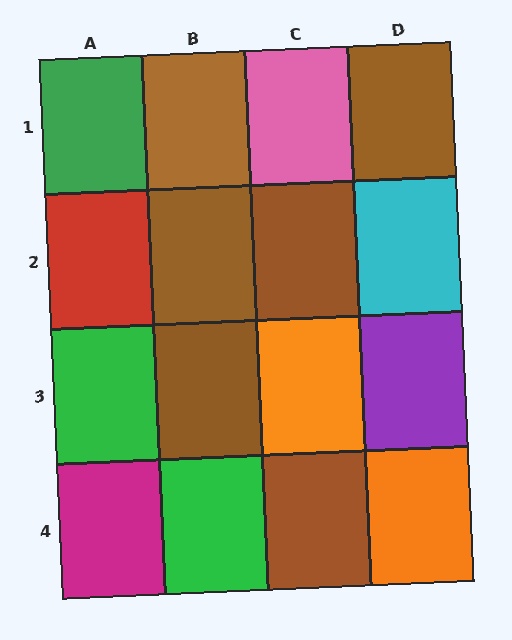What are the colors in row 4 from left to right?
Magenta, green, brown, orange.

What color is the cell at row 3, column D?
Purple.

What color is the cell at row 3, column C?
Orange.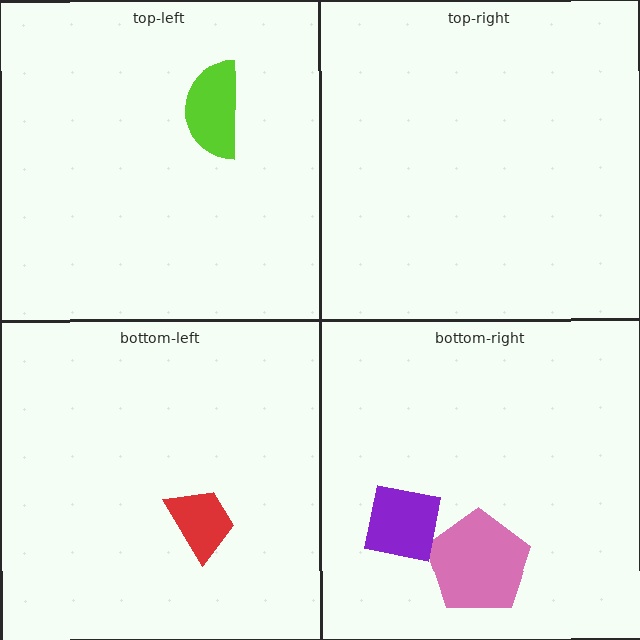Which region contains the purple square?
The bottom-right region.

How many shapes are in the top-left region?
1.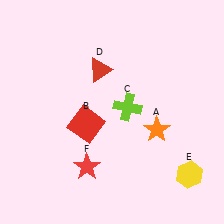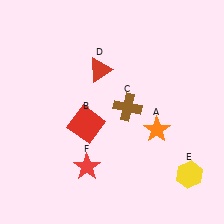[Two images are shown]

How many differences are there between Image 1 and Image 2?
There is 1 difference between the two images.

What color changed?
The cross (C) changed from lime in Image 1 to brown in Image 2.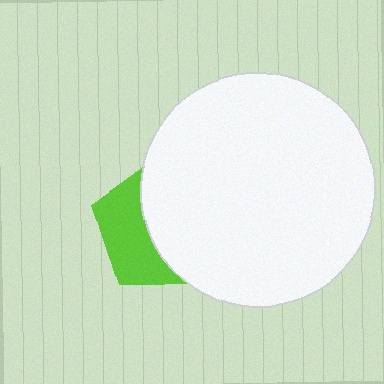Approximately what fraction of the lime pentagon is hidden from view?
Roughly 59% of the lime pentagon is hidden behind the white circle.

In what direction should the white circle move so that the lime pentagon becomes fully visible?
The white circle should move right. That is the shortest direction to clear the overlap and leave the lime pentagon fully visible.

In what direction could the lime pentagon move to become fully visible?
The lime pentagon could move left. That would shift it out from behind the white circle entirely.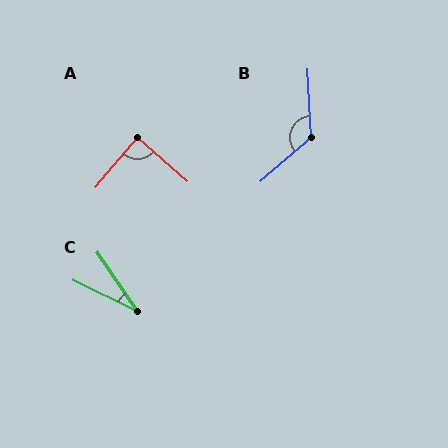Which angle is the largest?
B, at approximately 128 degrees.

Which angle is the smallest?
C, at approximately 30 degrees.